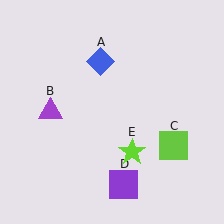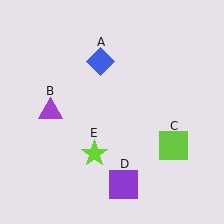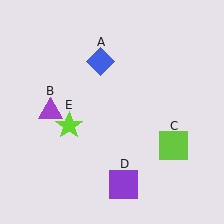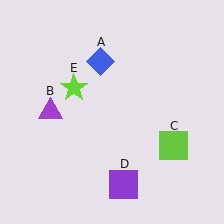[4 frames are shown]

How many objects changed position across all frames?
1 object changed position: lime star (object E).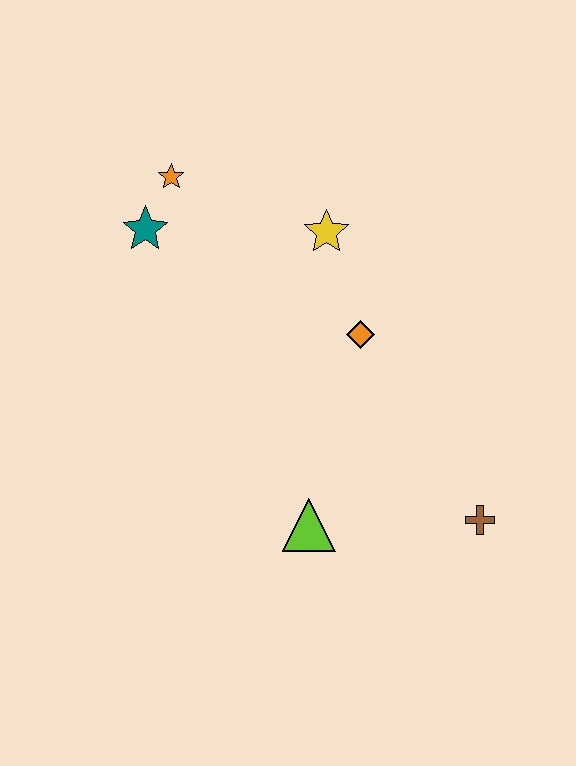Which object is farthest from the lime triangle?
The orange star is farthest from the lime triangle.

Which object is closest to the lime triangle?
The brown cross is closest to the lime triangle.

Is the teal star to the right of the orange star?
No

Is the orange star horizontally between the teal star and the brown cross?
Yes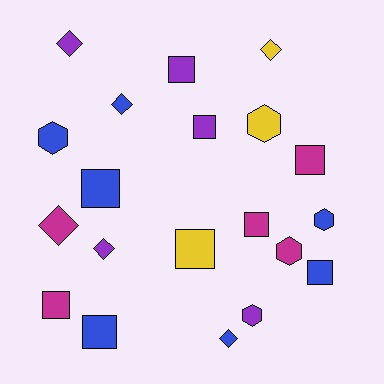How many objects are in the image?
There are 20 objects.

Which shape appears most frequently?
Square, with 9 objects.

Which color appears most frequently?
Blue, with 7 objects.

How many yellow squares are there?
There is 1 yellow square.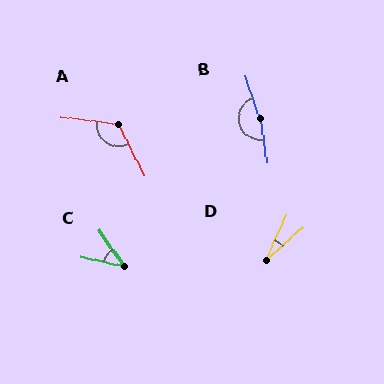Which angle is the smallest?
D, at approximately 24 degrees.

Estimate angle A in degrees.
Approximately 124 degrees.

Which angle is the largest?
B, at approximately 169 degrees.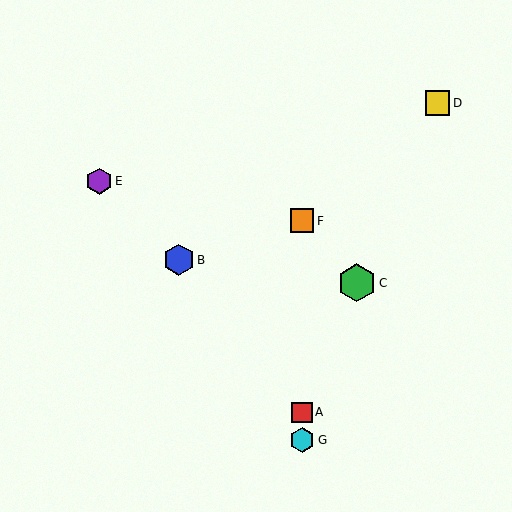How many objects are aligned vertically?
3 objects (A, F, G) are aligned vertically.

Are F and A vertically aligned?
Yes, both are at x≈302.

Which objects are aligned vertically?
Objects A, F, G are aligned vertically.